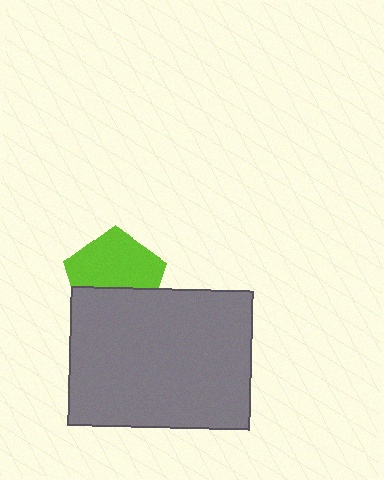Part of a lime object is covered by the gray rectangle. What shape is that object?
It is a pentagon.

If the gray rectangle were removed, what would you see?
You would see the complete lime pentagon.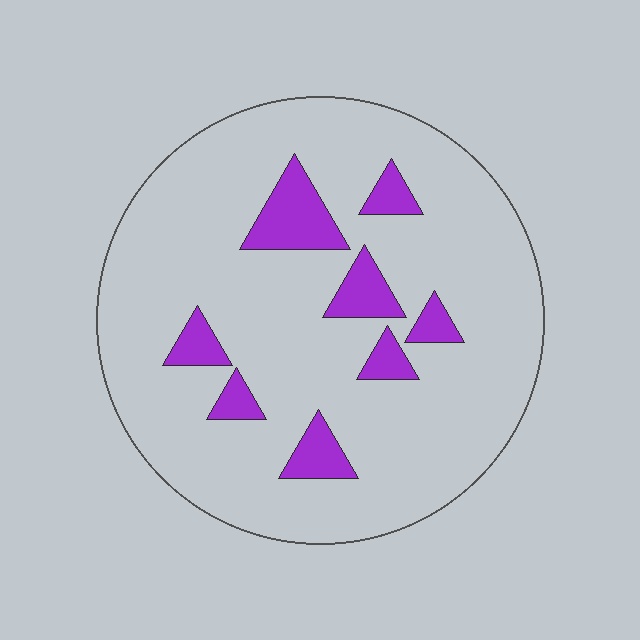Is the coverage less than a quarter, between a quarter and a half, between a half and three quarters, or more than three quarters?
Less than a quarter.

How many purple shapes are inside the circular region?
8.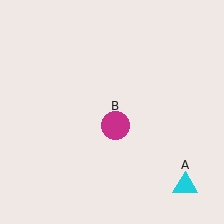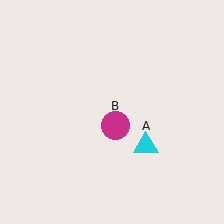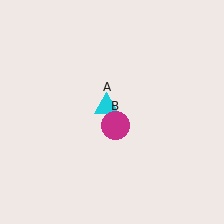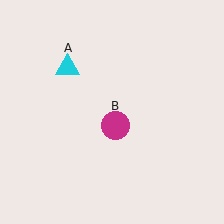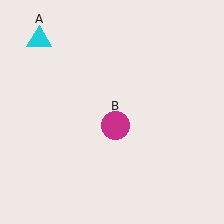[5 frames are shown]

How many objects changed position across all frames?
1 object changed position: cyan triangle (object A).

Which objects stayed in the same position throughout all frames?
Magenta circle (object B) remained stationary.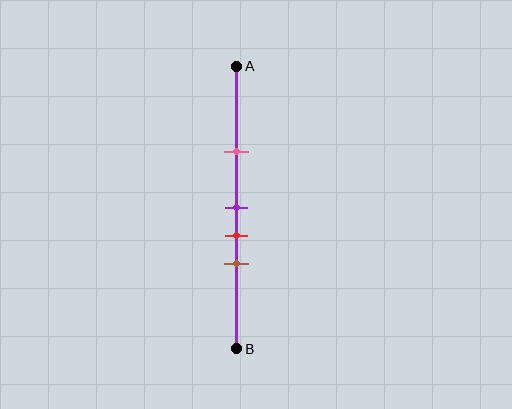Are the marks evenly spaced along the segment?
No, the marks are not evenly spaced.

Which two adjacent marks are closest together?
The purple and red marks are the closest adjacent pair.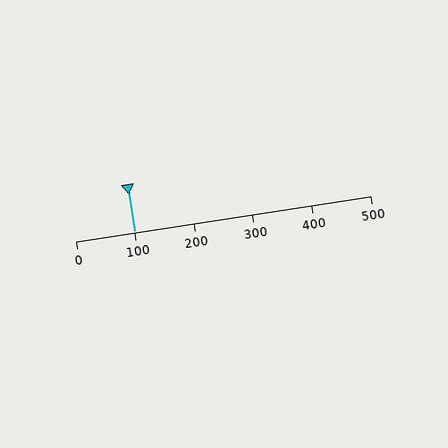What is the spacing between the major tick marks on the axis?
The major ticks are spaced 100 apart.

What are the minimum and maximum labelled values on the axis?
The axis runs from 0 to 500.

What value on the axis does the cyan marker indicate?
The marker indicates approximately 100.